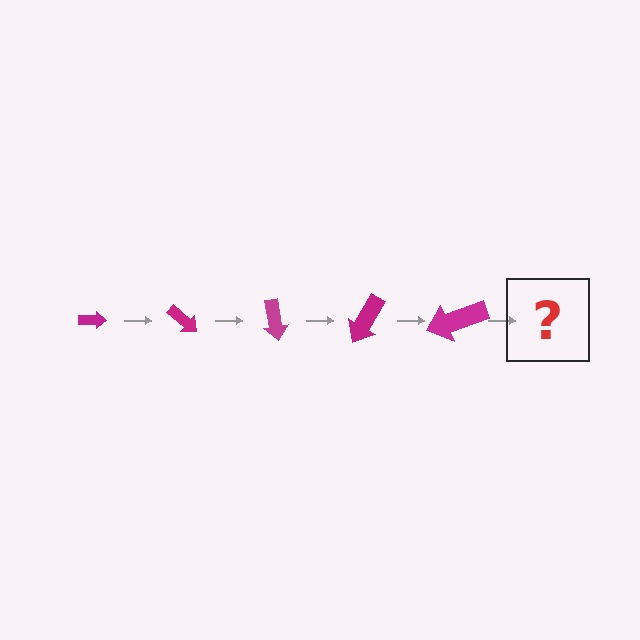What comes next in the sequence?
The next element should be an arrow, larger than the previous one and rotated 200 degrees from the start.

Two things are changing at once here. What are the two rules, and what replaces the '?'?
The two rules are that the arrow grows larger each step and it rotates 40 degrees each step. The '?' should be an arrow, larger than the previous one and rotated 200 degrees from the start.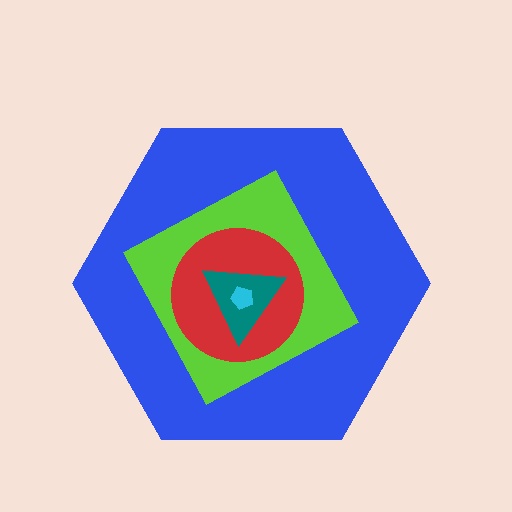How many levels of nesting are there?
5.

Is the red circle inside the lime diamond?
Yes.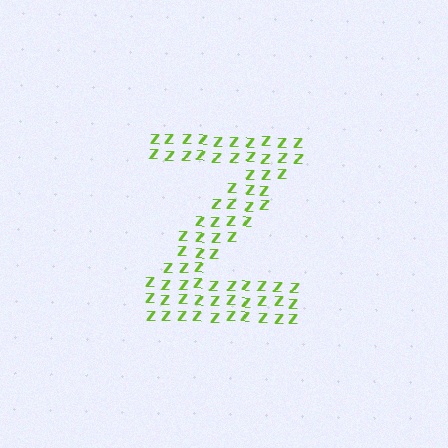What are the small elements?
The small elements are letter Z's.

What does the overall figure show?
The overall figure shows the letter Z.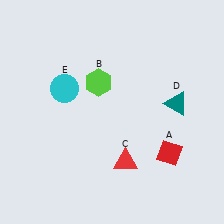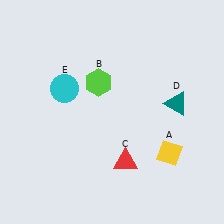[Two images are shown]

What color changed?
The diamond (A) changed from red in Image 1 to yellow in Image 2.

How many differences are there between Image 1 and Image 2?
There is 1 difference between the two images.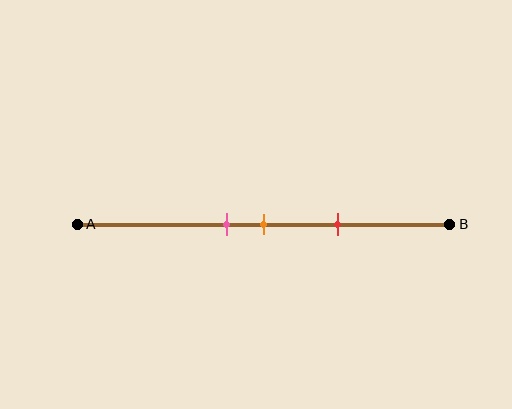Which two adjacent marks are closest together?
The pink and orange marks are the closest adjacent pair.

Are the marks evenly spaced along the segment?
Yes, the marks are approximately evenly spaced.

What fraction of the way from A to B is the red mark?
The red mark is approximately 70% (0.7) of the way from A to B.